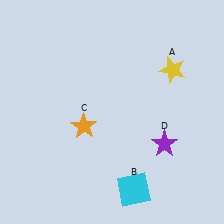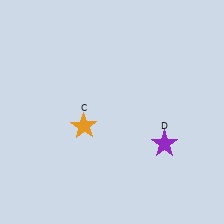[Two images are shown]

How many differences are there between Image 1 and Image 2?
There are 2 differences between the two images.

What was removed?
The cyan square (B), the yellow star (A) were removed in Image 2.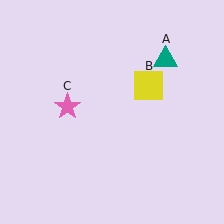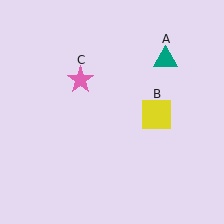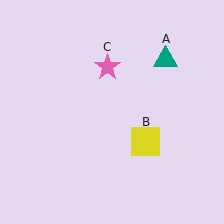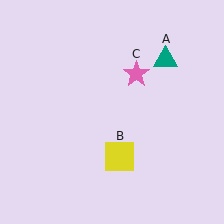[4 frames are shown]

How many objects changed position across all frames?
2 objects changed position: yellow square (object B), pink star (object C).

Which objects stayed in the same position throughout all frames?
Teal triangle (object A) remained stationary.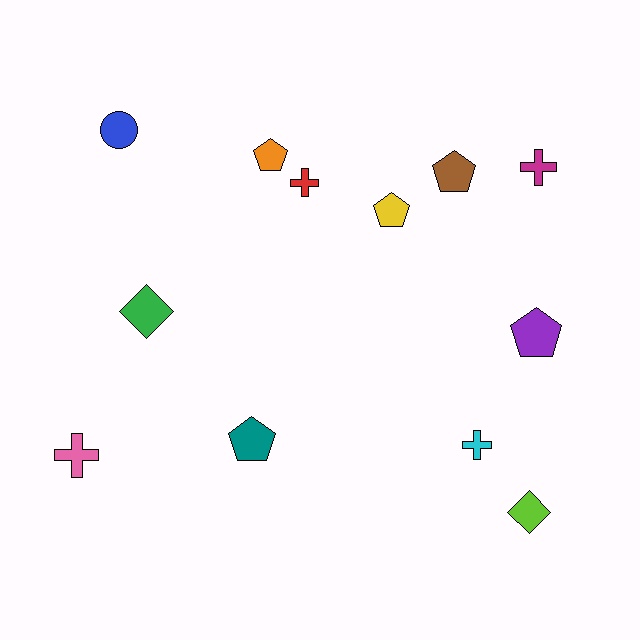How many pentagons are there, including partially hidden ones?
There are 5 pentagons.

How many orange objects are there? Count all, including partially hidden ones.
There is 1 orange object.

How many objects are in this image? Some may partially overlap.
There are 12 objects.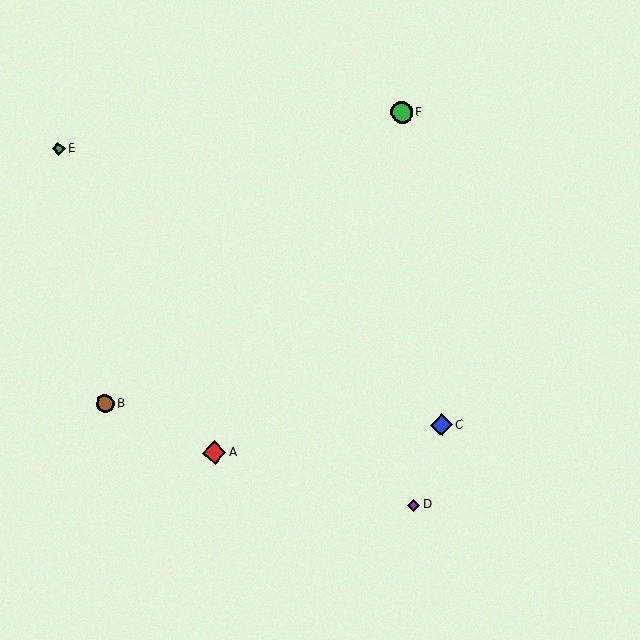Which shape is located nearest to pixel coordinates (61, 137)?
The green diamond (labeled E) at (59, 149) is nearest to that location.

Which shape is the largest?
The red diamond (labeled A) is the largest.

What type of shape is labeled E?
Shape E is a green diamond.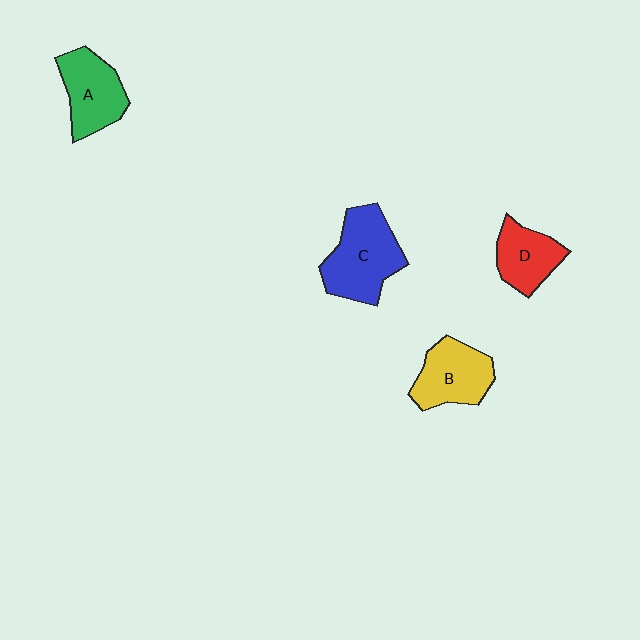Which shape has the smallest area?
Shape D (red).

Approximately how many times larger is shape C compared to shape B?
Approximately 1.3 times.